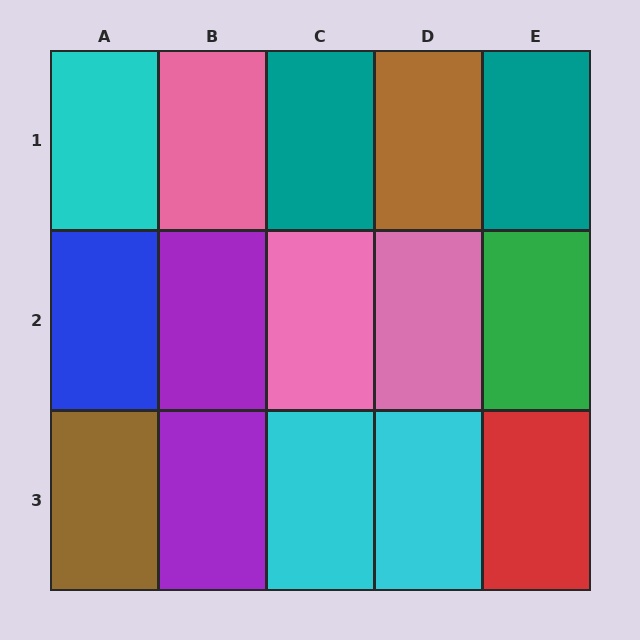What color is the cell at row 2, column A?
Blue.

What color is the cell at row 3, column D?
Cyan.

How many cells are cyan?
3 cells are cyan.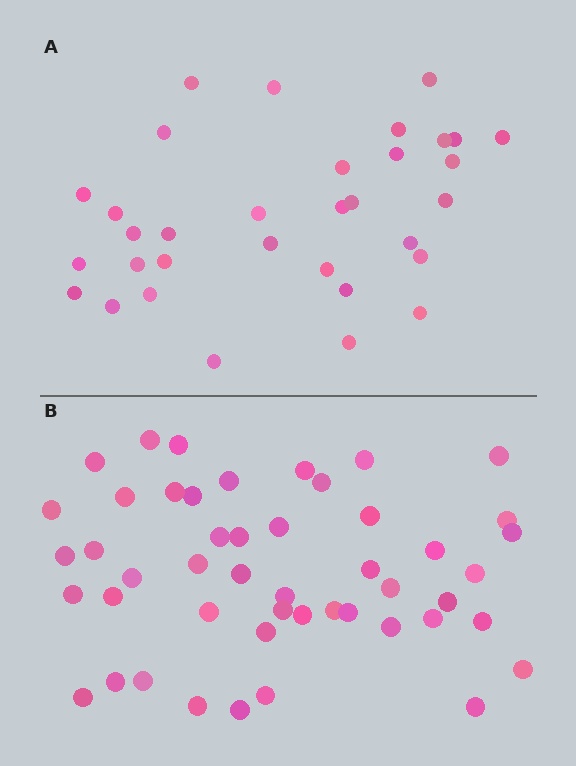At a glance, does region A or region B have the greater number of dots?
Region B (the bottom region) has more dots.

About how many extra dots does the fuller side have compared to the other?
Region B has approximately 15 more dots than region A.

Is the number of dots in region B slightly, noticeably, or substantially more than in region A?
Region B has substantially more. The ratio is roughly 1.5 to 1.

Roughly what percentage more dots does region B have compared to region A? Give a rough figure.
About 45% more.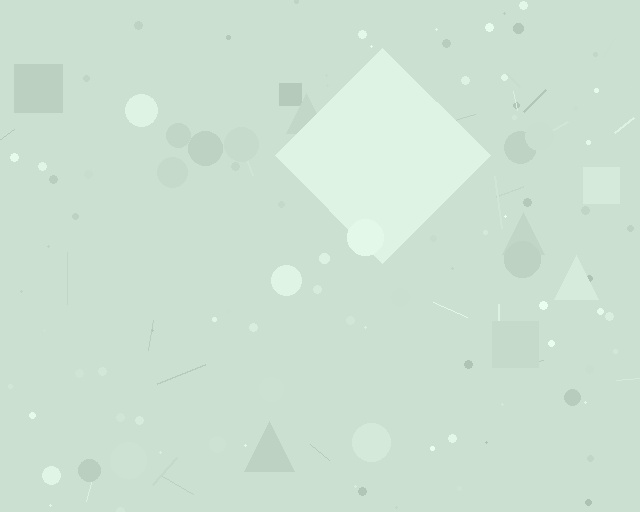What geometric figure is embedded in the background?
A diamond is embedded in the background.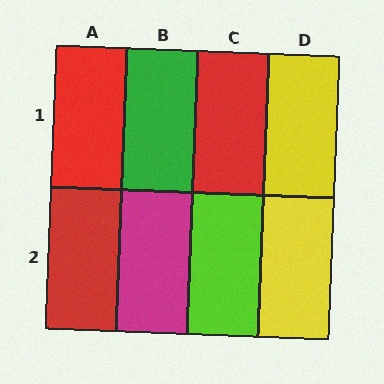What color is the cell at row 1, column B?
Green.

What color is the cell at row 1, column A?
Red.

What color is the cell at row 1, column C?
Red.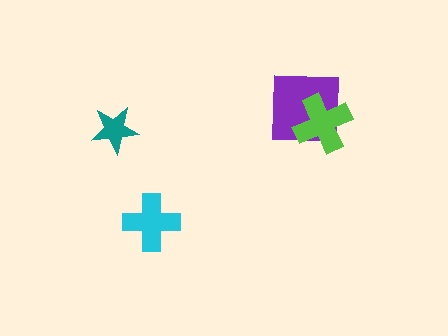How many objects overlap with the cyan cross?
0 objects overlap with the cyan cross.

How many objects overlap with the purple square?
1 object overlaps with the purple square.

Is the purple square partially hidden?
Yes, it is partially covered by another shape.